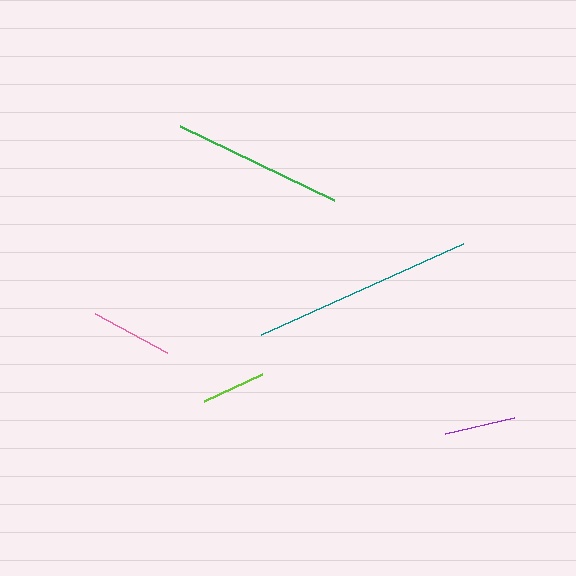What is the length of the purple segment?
The purple segment is approximately 71 pixels long.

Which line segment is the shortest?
The lime line is the shortest at approximately 63 pixels.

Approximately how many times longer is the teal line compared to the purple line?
The teal line is approximately 3.1 times the length of the purple line.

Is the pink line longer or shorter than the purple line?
The pink line is longer than the purple line.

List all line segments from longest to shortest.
From longest to shortest: teal, green, pink, purple, lime.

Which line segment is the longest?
The teal line is the longest at approximately 222 pixels.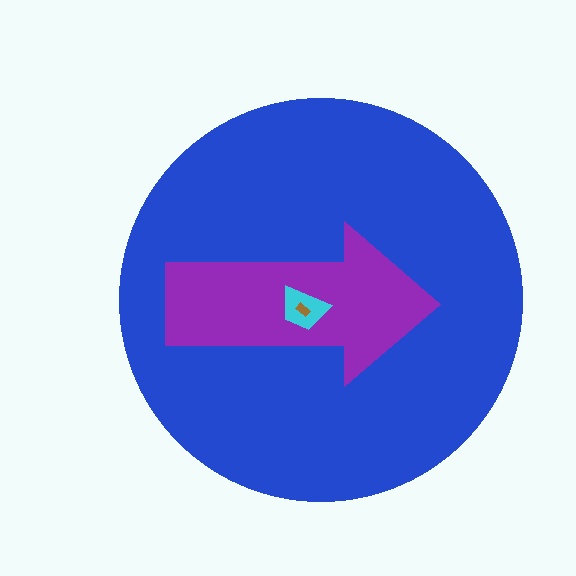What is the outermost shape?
The blue circle.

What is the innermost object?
The brown rectangle.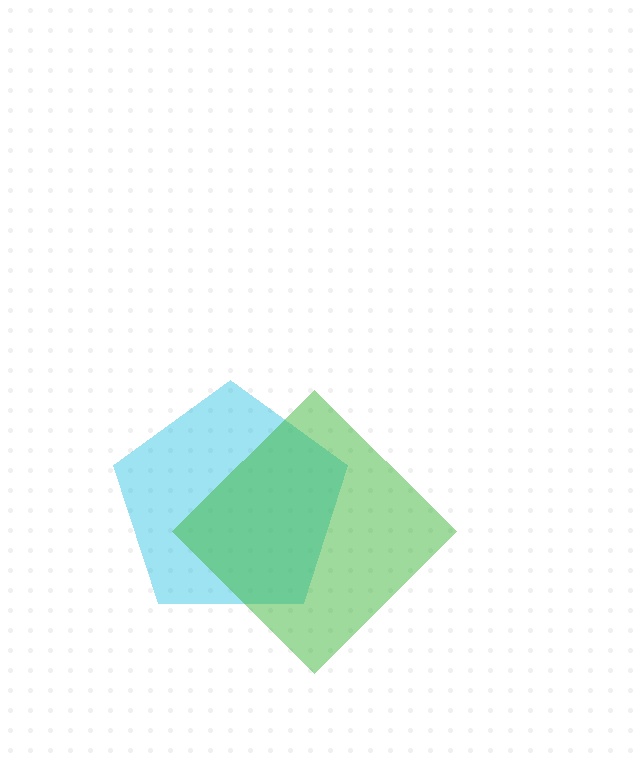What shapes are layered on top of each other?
The layered shapes are: a cyan pentagon, a green diamond.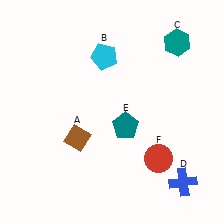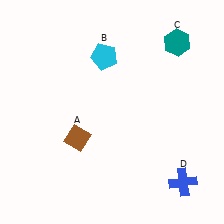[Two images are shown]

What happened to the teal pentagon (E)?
The teal pentagon (E) was removed in Image 2. It was in the bottom-right area of Image 1.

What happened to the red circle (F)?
The red circle (F) was removed in Image 2. It was in the bottom-right area of Image 1.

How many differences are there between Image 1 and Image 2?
There are 2 differences between the two images.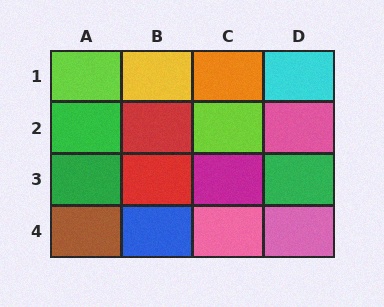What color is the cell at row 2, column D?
Pink.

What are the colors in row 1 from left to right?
Lime, yellow, orange, cyan.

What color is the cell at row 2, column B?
Red.